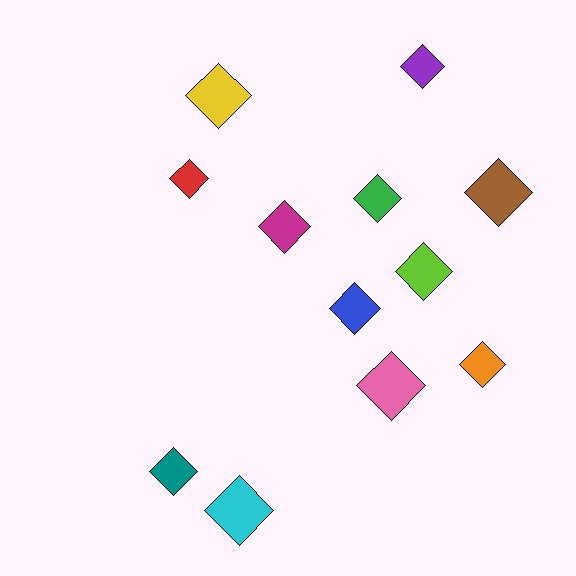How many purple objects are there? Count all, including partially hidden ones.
There is 1 purple object.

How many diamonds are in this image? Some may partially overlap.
There are 12 diamonds.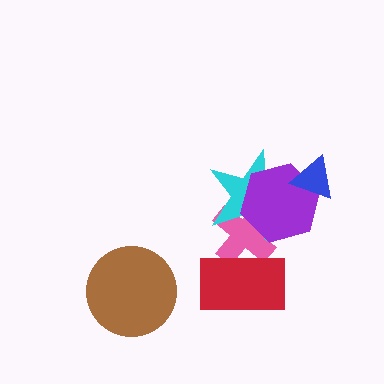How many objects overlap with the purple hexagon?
3 objects overlap with the purple hexagon.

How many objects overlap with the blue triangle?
2 objects overlap with the blue triangle.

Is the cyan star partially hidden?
Yes, it is partially covered by another shape.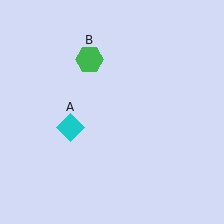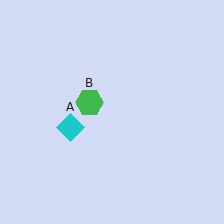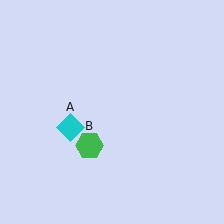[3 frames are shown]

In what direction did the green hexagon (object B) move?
The green hexagon (object B) moved down.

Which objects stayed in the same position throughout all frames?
Cyan diamond (object A) remained stationary.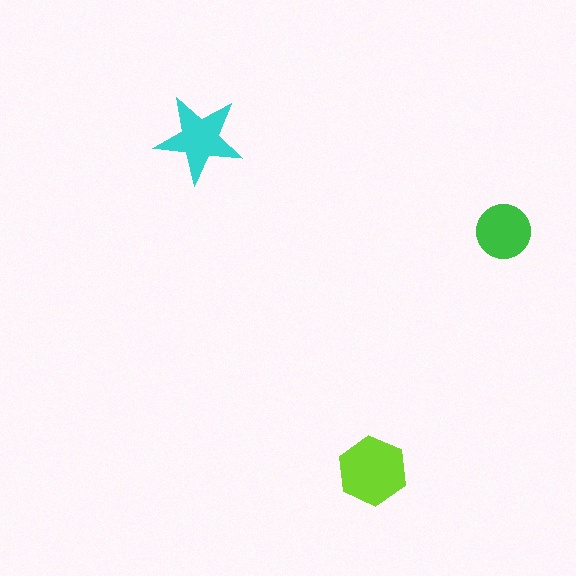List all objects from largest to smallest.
The lime hexagon, the cyan star, the green circle.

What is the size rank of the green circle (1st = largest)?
3rd.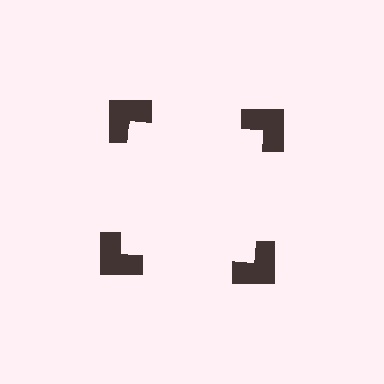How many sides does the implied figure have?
4 sides.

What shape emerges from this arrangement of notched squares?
An illusory square — its edges are inferred from the aligned wedge cuts in the notched squares, not physically drawn.